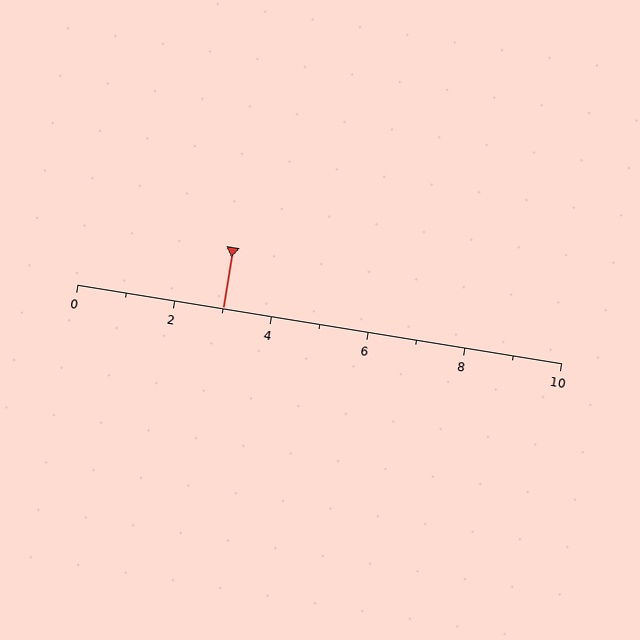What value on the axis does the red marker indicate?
The marker indicates approximately 3.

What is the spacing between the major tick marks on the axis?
The major ticks are spaced 2 apart.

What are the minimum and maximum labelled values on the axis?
The axis runs from 0 to 10.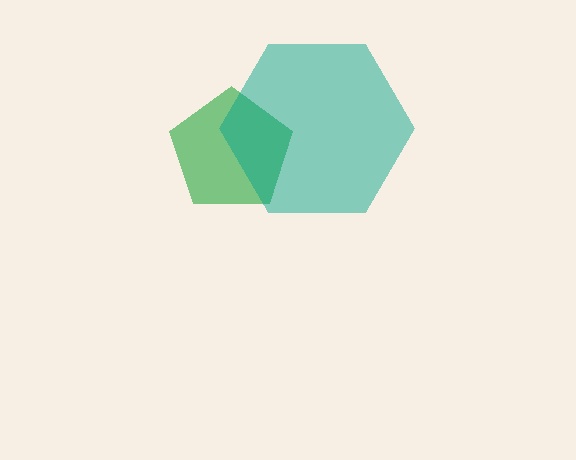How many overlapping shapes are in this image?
There are 2 overlapping shapes in the image.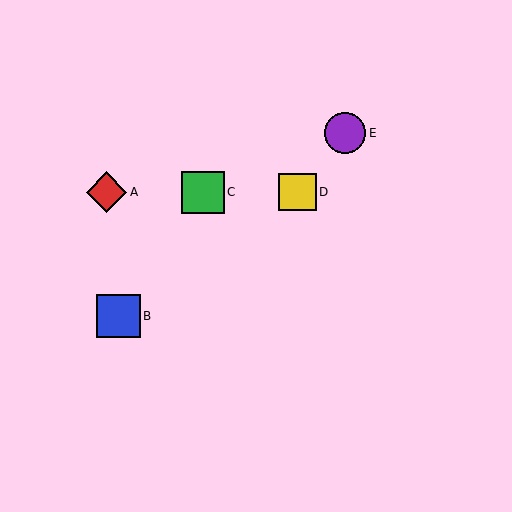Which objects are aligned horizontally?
Objects A, C, D are aligned horizontally.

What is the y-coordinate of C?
Object C is at y≈192.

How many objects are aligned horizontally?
3 objects (A, C, D) are aligned horizontally.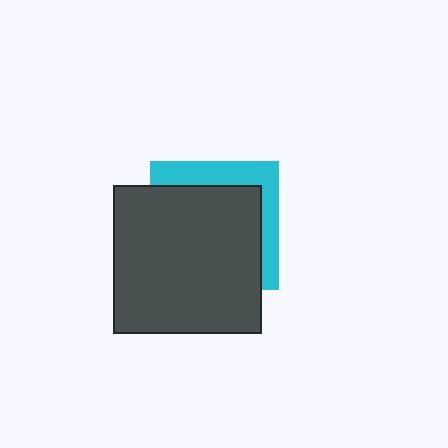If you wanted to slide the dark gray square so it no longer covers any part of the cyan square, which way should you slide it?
Slide it toward the lower-left — that is the most direct way to separate the two shapes.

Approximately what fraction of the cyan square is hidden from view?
Roughly 70% of the cyan square is hidden behind the dark gray square.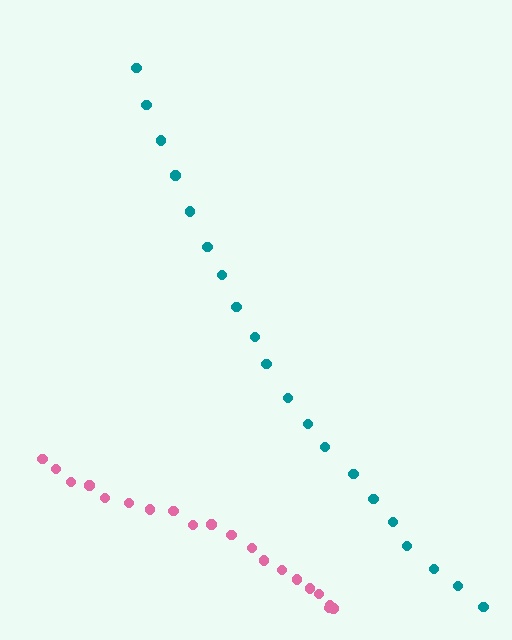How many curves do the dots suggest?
There are 2 distinct paths.